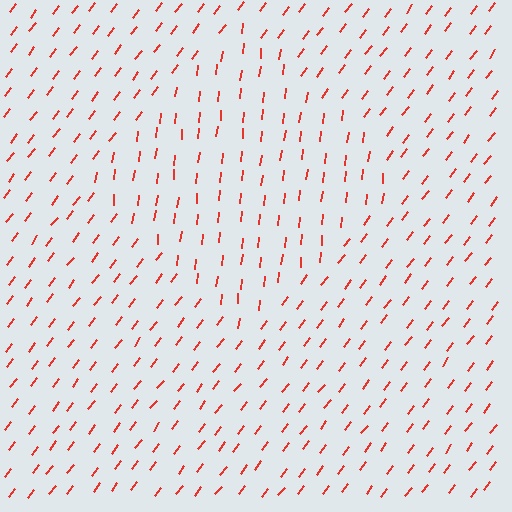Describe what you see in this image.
The image is filled with small red line segments. A diamond region in the image has lines oriented differently from the surrounding lines, creating a visible texture boundary.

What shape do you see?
I see a diamond.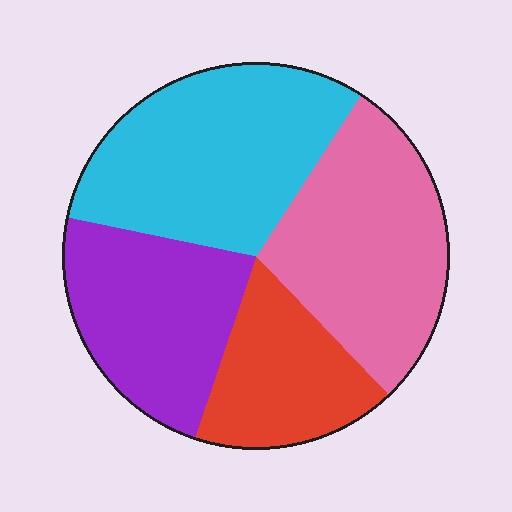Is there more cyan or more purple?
Cyan.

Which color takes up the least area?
Red, at roughly 15%.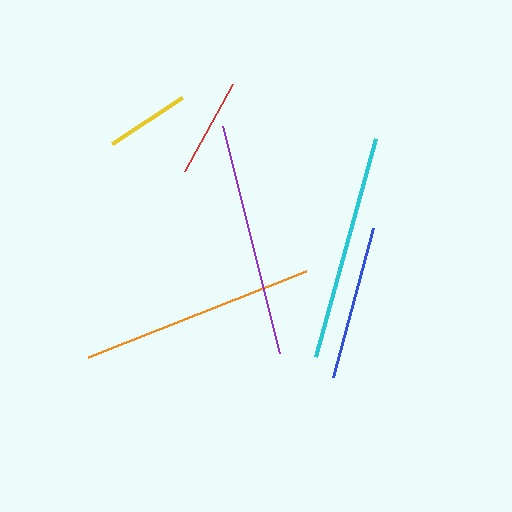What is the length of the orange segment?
The orange segment is approximately 234 pixels long.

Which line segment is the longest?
The orange line is the longest at approximately 234 pixels.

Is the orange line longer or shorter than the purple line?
The orange line is longer than the purple line.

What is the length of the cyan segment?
The cyan segment is approximately 226 pixels long.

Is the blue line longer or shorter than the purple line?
The purple line is longer than the blue line.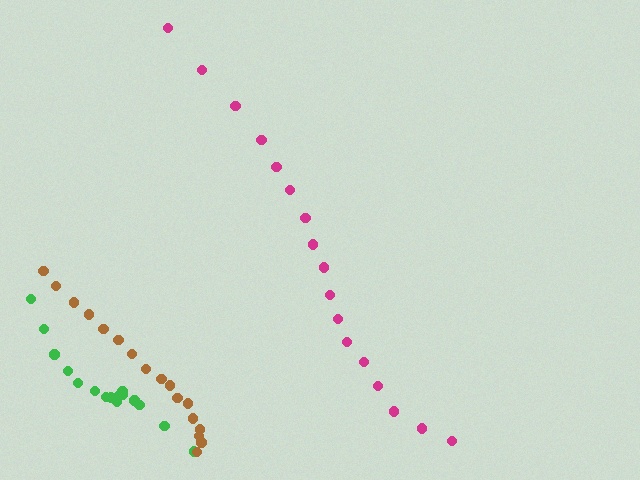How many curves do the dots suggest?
There are 3 distinct paths.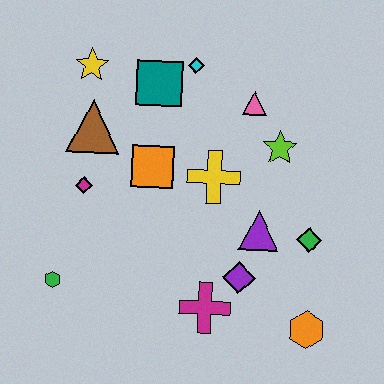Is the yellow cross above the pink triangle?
No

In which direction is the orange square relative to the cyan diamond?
The orange square is below the cyan diamond.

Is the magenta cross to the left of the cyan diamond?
No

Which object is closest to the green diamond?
The purple triangle is closest to the green diamond.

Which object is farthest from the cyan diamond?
The orange hexagon is farthest from the cyan diamond.